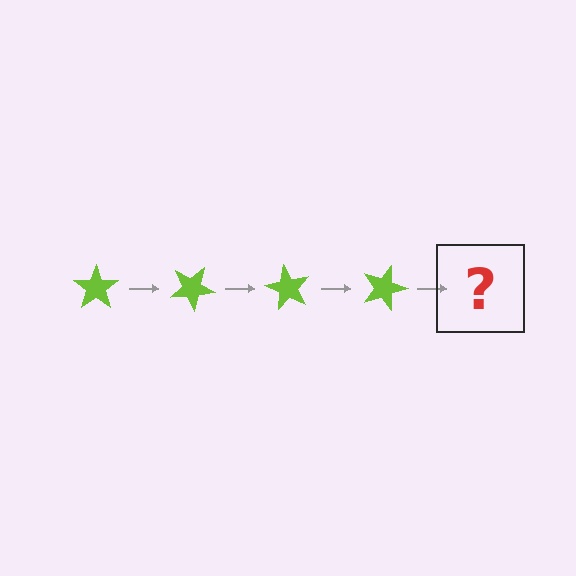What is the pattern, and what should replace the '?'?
The pattern is that the star rotates 30 degrees each step. The '?' should be a lime star rotated 120 degrees.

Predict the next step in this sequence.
The next step is a lime star rotated 120 degrees.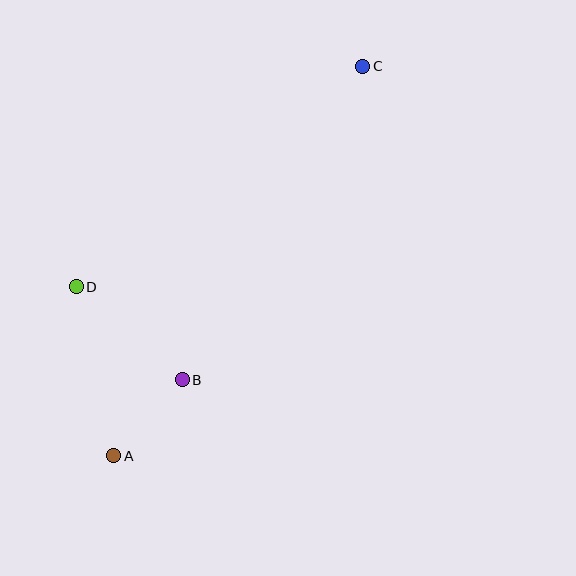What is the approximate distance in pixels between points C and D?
The distance between C and D is approximately 361 pixels.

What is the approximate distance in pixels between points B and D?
The distance between B and D is approximately 141 pixels.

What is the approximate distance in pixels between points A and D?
The distance between A and D is approximately 173 pixels.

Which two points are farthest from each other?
Points A and C are farthest from each other.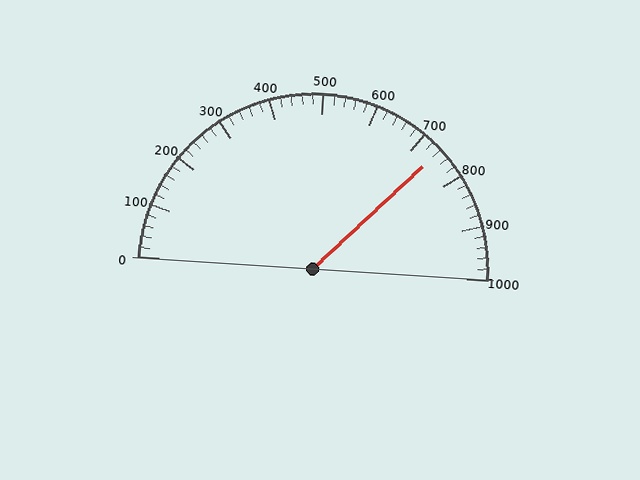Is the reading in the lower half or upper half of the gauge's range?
The reading is in the upper half of the range (0 to 1000).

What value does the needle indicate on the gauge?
The needle indicates approximately 740.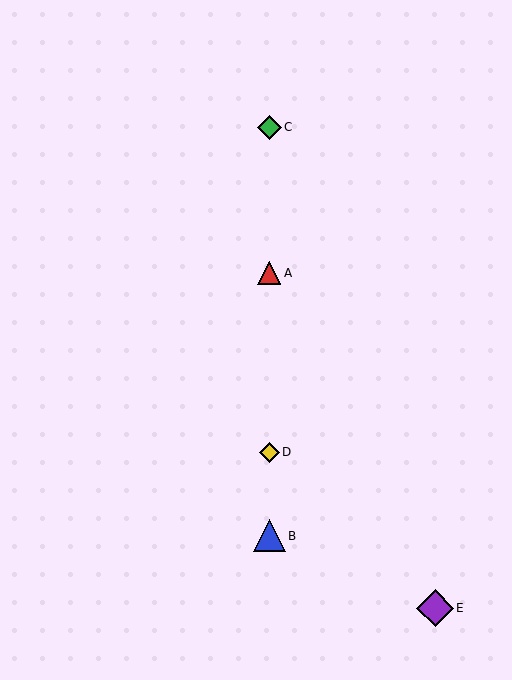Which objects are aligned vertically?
Objects A, B, C, D are aligned vertically.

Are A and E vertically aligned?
No, A is at x≈269 and E is at x≈435.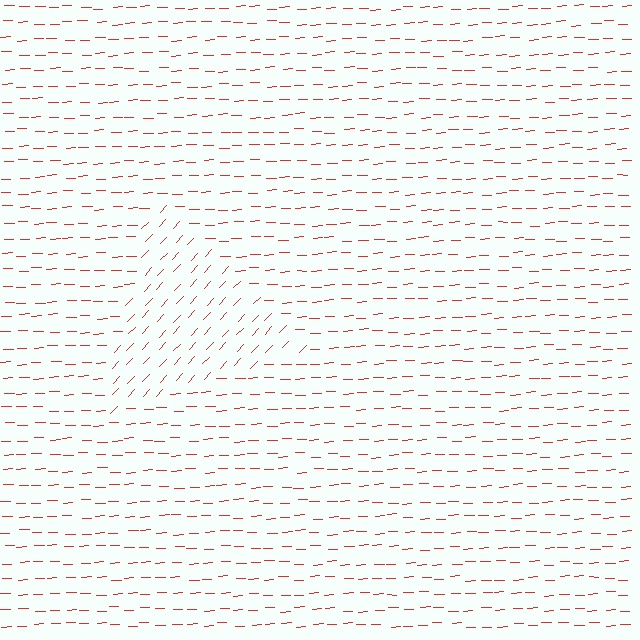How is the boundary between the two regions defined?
The boundary is defined purely by a change in line orientation (approximately 45 degrees difference). All lines are the same color and thickness.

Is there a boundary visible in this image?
Yes, there is a texture boundary formed by a change in line orientation.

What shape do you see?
I see a triangle.